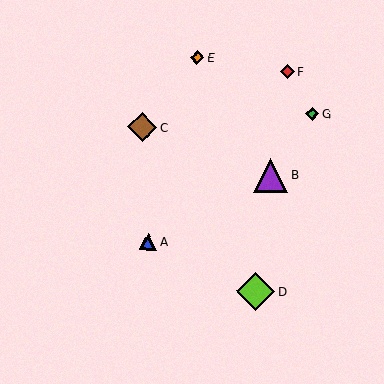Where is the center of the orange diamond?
The center of the orange diamond is at (197, 58).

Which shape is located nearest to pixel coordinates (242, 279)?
The lime diamond (labeled D) at (255, 291) is nearest to that location.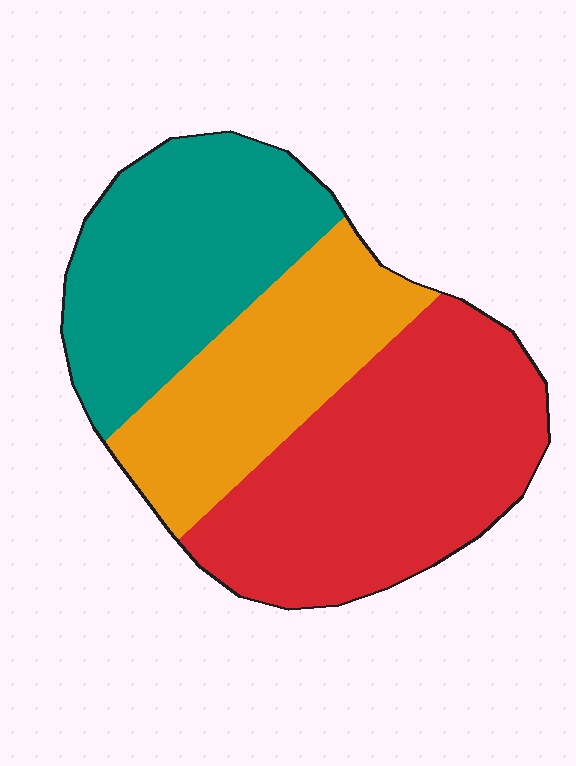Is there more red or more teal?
Red.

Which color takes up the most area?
Red, at roughly 40%.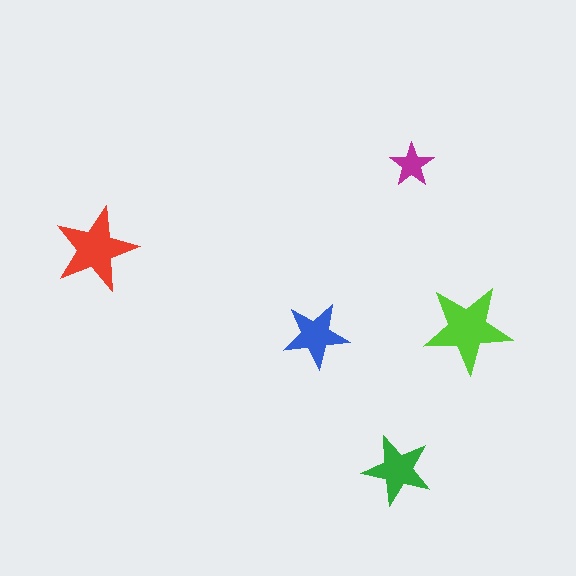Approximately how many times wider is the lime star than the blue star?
About 1.5 times wider.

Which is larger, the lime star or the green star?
The lime one.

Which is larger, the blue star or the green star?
The green one.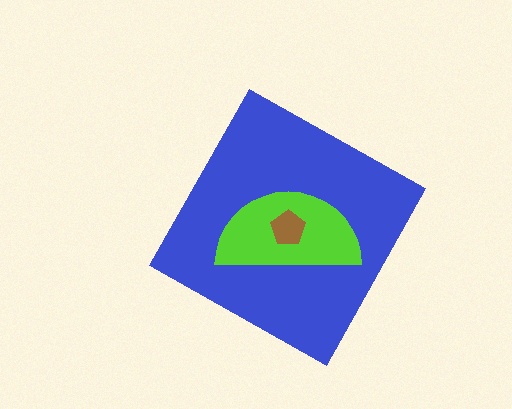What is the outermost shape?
The blue diamond.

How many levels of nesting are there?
3.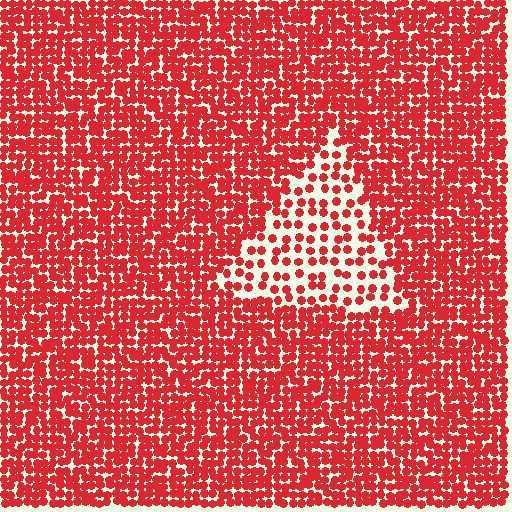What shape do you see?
I see a triangle.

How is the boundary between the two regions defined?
The boundary is defined by a change in element density (approximately 2.3x ratio). All elements are the same color, size, and shape.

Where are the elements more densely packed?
The elements are more densely packed outside the triangle boundary.